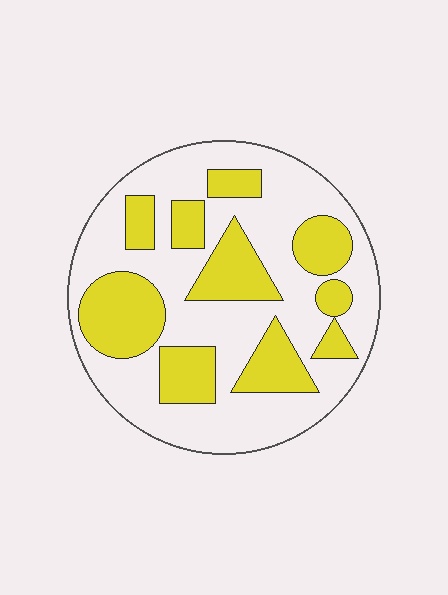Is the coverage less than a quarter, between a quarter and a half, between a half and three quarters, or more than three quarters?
Between a quarter and a half.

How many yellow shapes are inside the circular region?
10.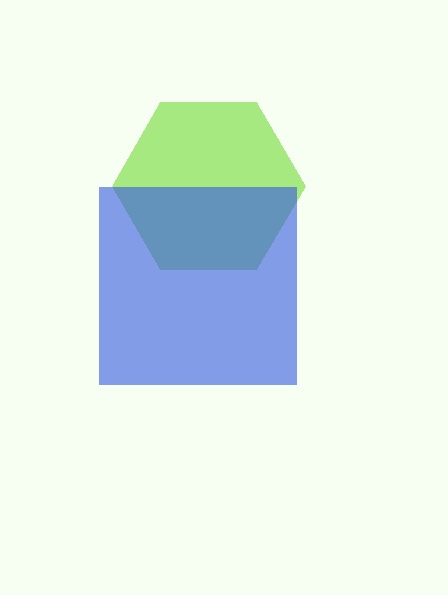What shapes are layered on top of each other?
The layered shapes are: a lime hexagon, a blue square.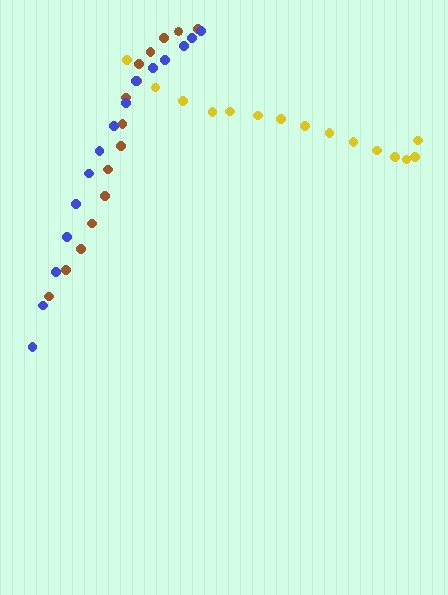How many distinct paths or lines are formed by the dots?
There are 3 distinct paths.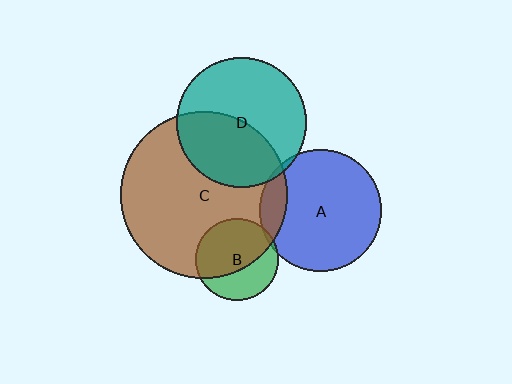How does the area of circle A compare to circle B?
Approximately 2.2 times.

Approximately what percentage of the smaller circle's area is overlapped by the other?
Approximately 5%.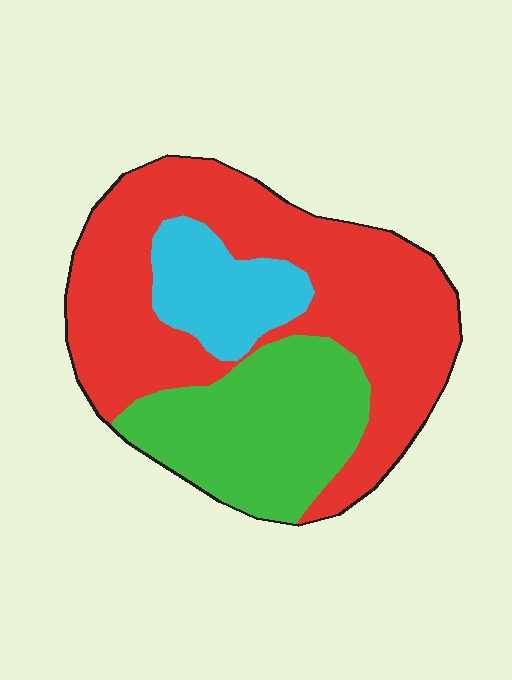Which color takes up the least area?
Cyan, at roughly 15%.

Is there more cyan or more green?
Green.